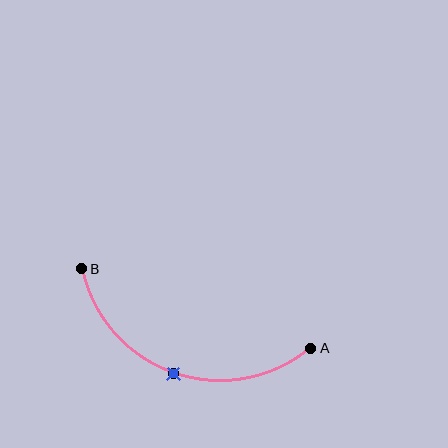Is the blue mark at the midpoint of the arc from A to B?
Yes. The blue mark lies on the arc at equal arc-length from both A and B — it is the arc midpoint.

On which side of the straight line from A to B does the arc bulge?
The arc bulges below the straight line connecting A and B.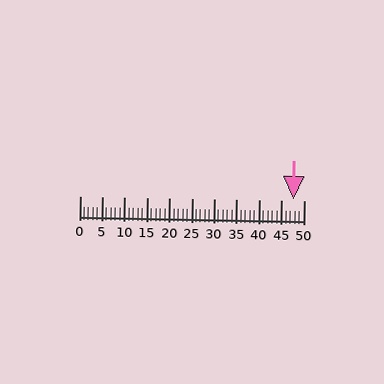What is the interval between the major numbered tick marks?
The major tick marks are spaced 5 units apart.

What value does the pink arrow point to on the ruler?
The pink arrow points to approximately 48.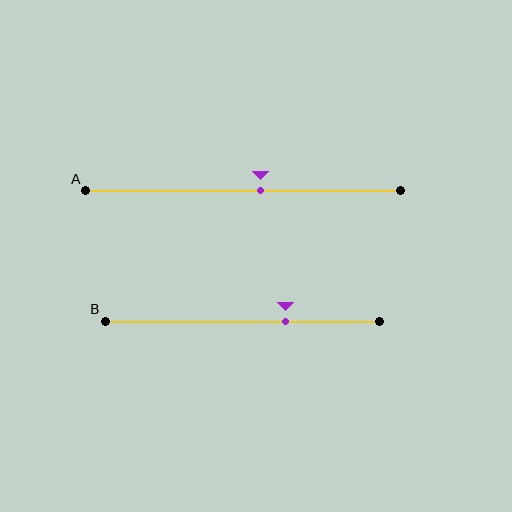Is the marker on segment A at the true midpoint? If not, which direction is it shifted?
No, the marker on segment A is shifted to the right by about 5% of the segment length.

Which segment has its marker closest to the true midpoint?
Segment A has its marker closest to the true midpoint.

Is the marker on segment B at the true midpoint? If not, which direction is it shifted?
No, the marker on segment B is shifted to the right by about 16% of the segment length.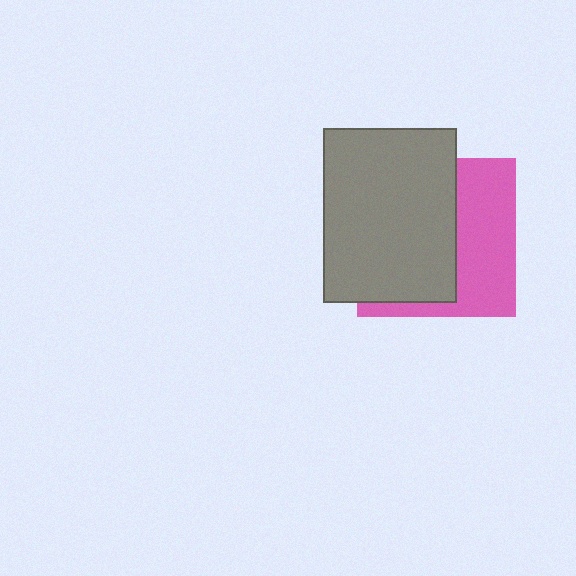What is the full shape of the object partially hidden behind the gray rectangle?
The partially hidden object is a pink square.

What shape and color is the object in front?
The object in front is a gray rectangle.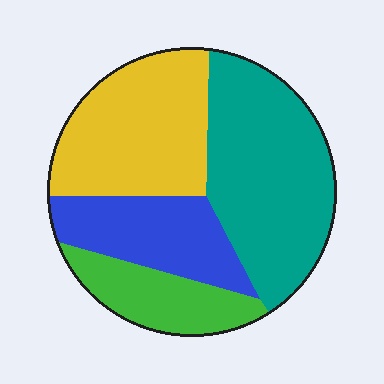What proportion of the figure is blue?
Blue covers roughly 20% of the figure.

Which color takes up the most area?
Teal, at roughly 35%.